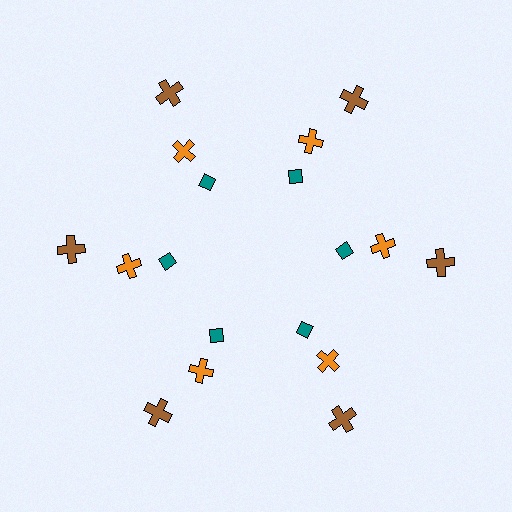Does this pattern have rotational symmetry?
Yes, this pattern has 6-fold rotational symmetry. It looks the same after rotating 60 degrees around the center.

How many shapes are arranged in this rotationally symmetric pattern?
There are 18 shapes, arranged in 6 groups of 3.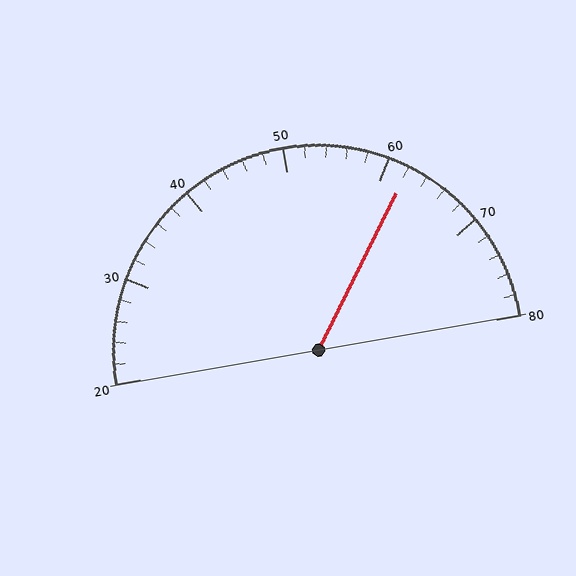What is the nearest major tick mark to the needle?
The nearest major tick mark is 60.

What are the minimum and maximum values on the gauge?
The gauge ranges from 20 to 80.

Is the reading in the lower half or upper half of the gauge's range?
The reading is in the upper half of the range (20 to 80).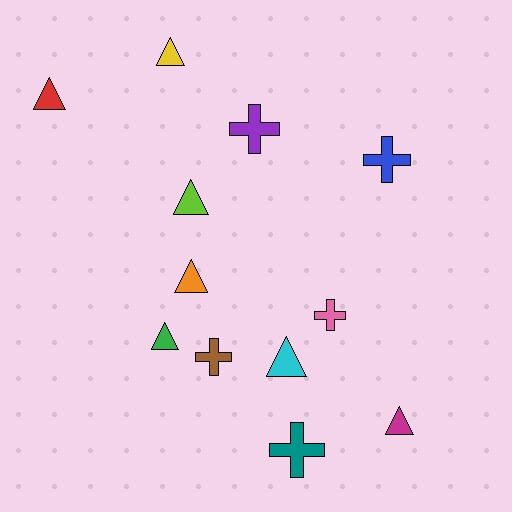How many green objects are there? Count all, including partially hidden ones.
There is 1 green object.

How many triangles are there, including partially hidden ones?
There are 7 triangles.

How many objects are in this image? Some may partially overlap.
There are 12 objects.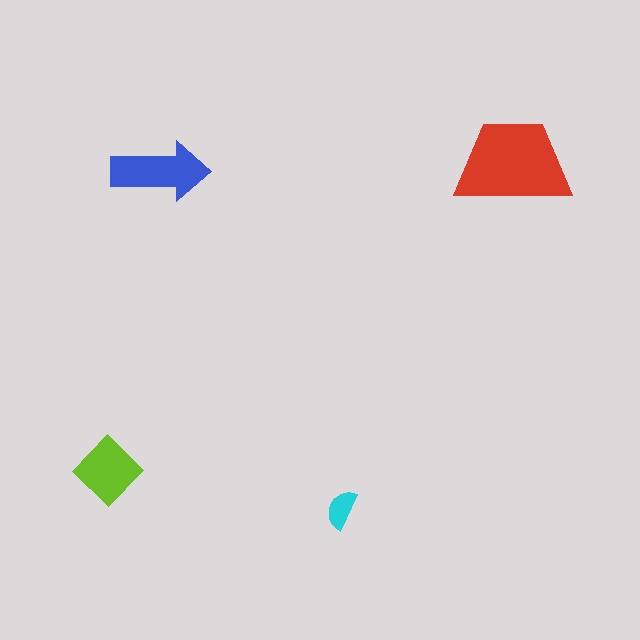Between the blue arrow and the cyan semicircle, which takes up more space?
The blue arrow.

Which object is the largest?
The red trapezoid.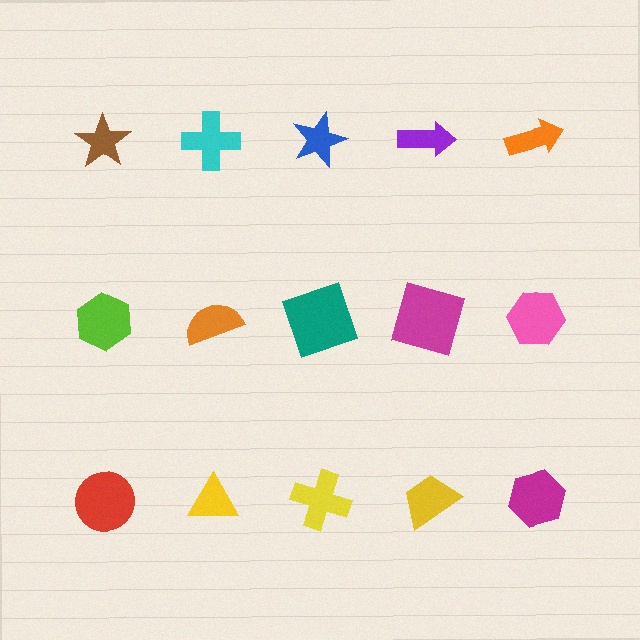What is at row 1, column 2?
A cyan cross.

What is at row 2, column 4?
A magenta square.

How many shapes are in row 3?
5 shapes.